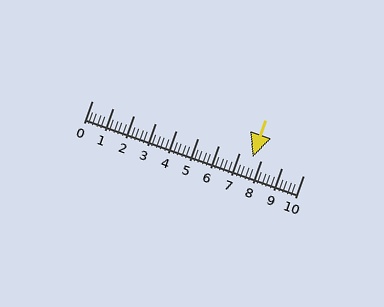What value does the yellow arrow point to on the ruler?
The yellow arrow points to approximately 7.6.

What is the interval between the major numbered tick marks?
The major tick marks are spaced 1 units apart.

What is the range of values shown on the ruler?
The ruler shows values from 0 to 10.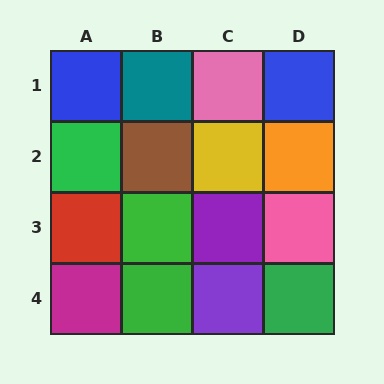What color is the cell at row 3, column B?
Green.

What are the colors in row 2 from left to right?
Green, brown, yellow, orange.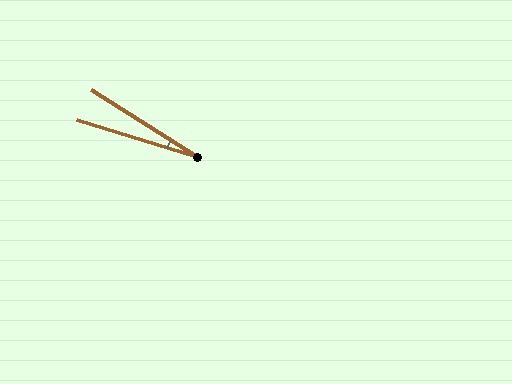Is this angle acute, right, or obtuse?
It is acute.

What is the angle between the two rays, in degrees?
Approximately 15 degrees.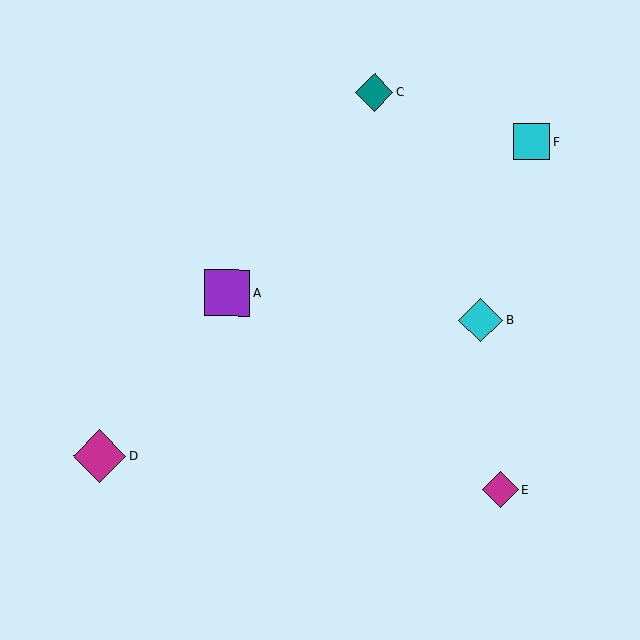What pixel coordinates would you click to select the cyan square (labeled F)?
Click at (532, 142) to select the cyan square F.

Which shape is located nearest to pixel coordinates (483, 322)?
The cyan diamond (labeled B) at (481, 320) is nearest to that location.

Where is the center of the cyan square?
The center of the cyan square is at (532, 142).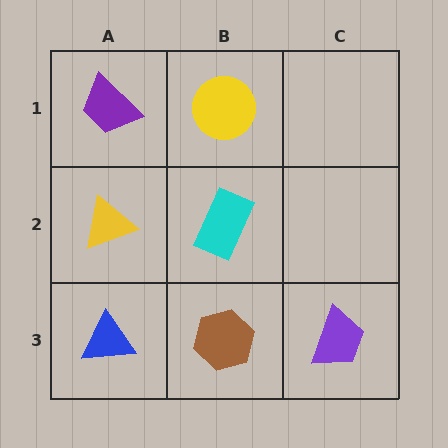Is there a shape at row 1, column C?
No, that cell is empty.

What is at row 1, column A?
A purple trapezoid.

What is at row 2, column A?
A yellow triangle.